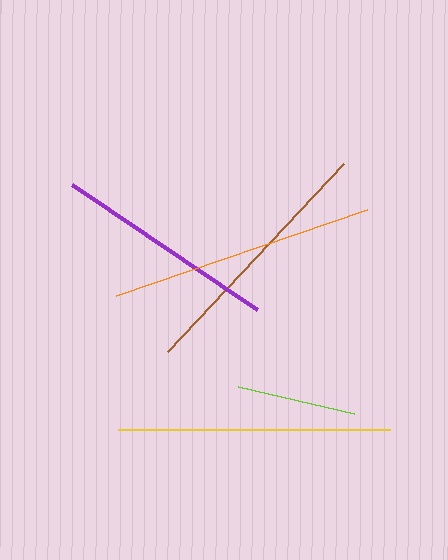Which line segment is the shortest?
The lime line is the shortest at approximately 119 pixels.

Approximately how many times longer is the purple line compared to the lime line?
The purple line is approximately 1.9 times the length of the lime line.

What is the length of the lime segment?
The lime segment is approximately 119 pixels long.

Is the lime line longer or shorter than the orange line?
The orange line is longer than the lime line.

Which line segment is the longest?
The yellow line is the longest at approximately 272 pixels.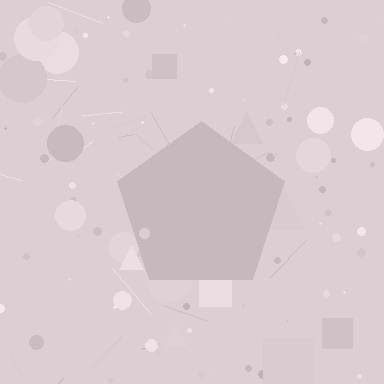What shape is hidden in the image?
A pentagon is hidden in the image.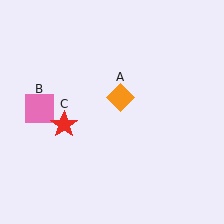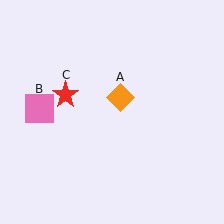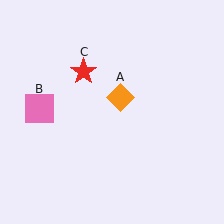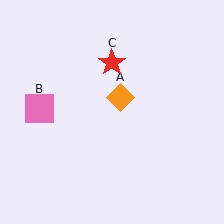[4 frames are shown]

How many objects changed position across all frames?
1 object changed position: red star (object C).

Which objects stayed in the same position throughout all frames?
Orange diamond (object A) and pink square (object B) remained stationary.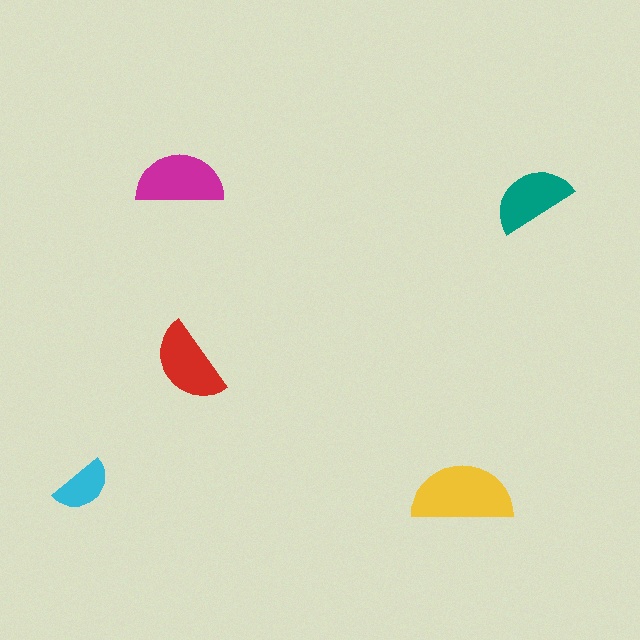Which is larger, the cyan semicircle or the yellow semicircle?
The yellow one.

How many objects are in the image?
There are 5 objects in the image.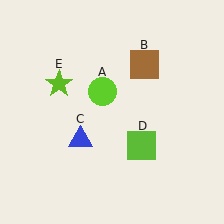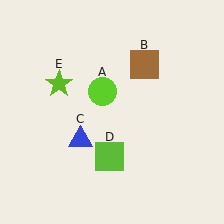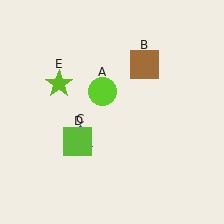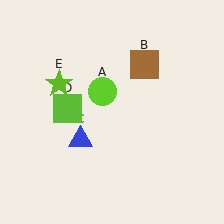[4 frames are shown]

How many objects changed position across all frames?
1 object changed position: lime square (object D).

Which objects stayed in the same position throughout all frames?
Lime circle (object A) and brown square (object B) and blue triangle (object C) and lime star (object E) remained stationary.